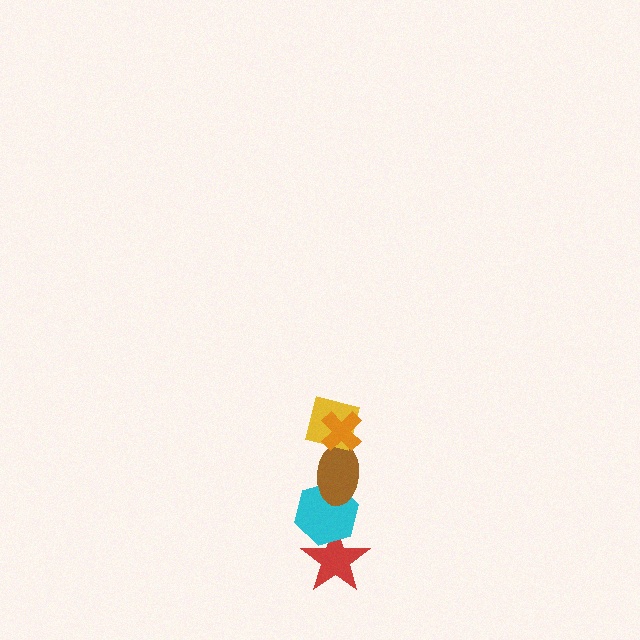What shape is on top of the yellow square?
The orange cross is on top of the yellow square.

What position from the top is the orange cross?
The orange cross is 1st from the top.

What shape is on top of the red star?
The cyan hexagon is on top of the red star.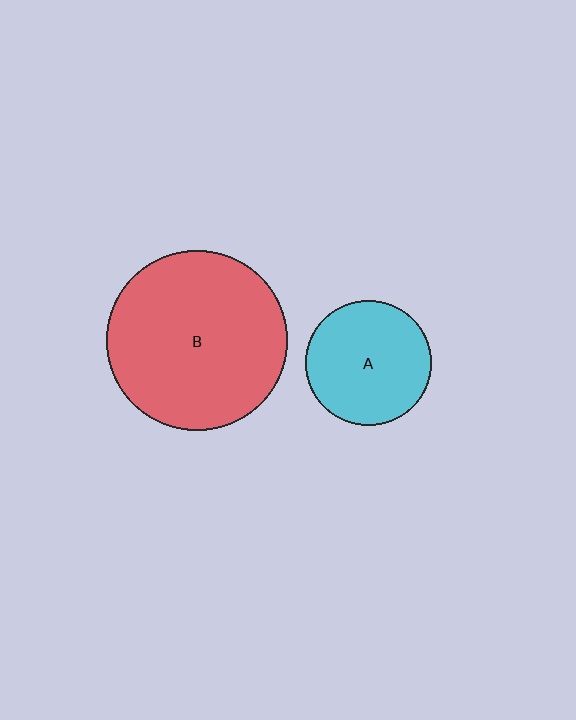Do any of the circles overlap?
No, none of the circles overlap.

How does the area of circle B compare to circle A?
Approximately 2.1 times.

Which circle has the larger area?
Circle B (red).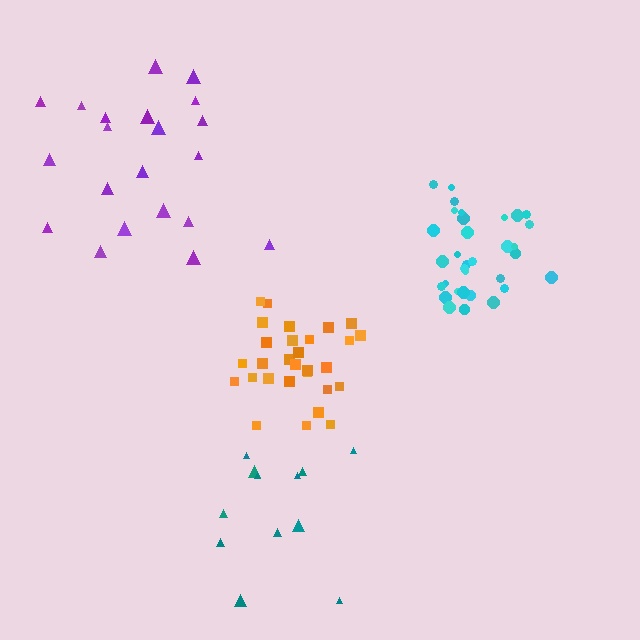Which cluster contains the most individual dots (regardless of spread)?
Cyan (34).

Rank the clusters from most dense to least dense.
cyan, orange, purple, teal.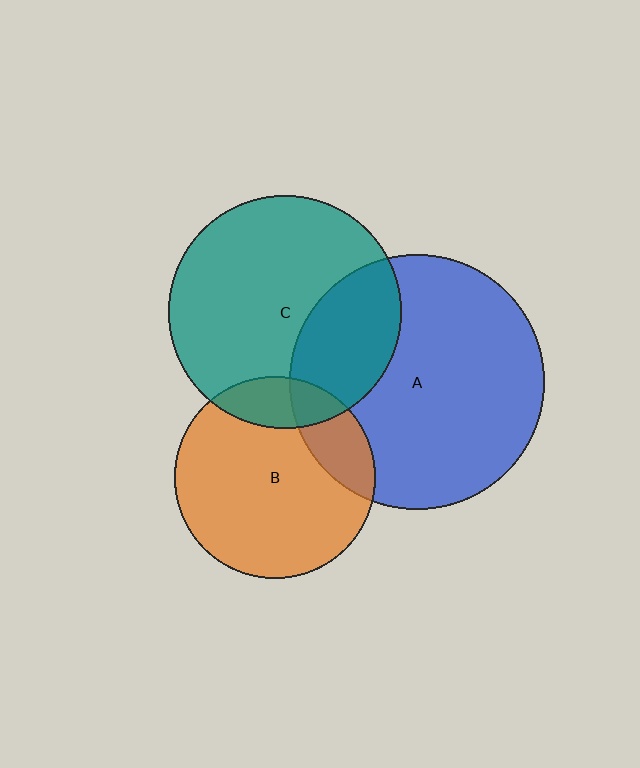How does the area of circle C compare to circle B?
Approximately 1.3 times.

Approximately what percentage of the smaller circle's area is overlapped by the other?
Approximately 30%.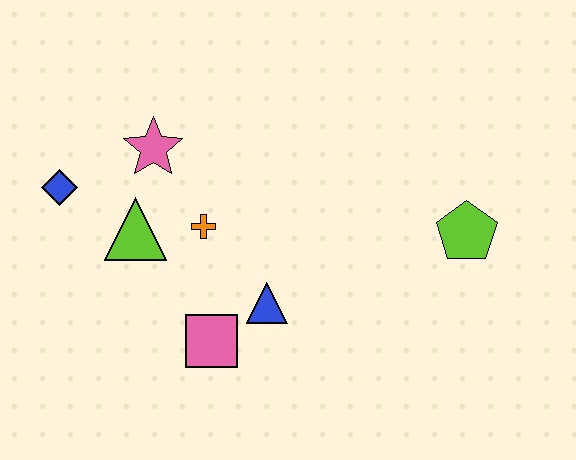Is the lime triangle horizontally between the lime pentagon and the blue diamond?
Yes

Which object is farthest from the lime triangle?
The lime pentagon is farthest from the lime triangle.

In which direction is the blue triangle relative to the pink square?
The blue triangle is to the right of the pink square.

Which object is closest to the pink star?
The lime triangle is closest to the pink star.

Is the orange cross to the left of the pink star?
No